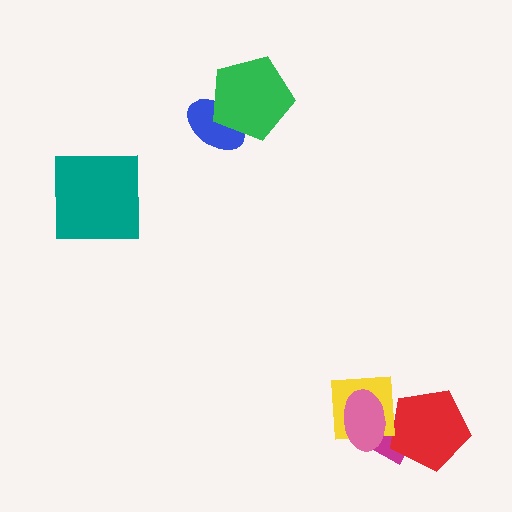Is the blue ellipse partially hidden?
Yes, it is partially covered by another shape.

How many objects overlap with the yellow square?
2 objects overlap with the yellow square.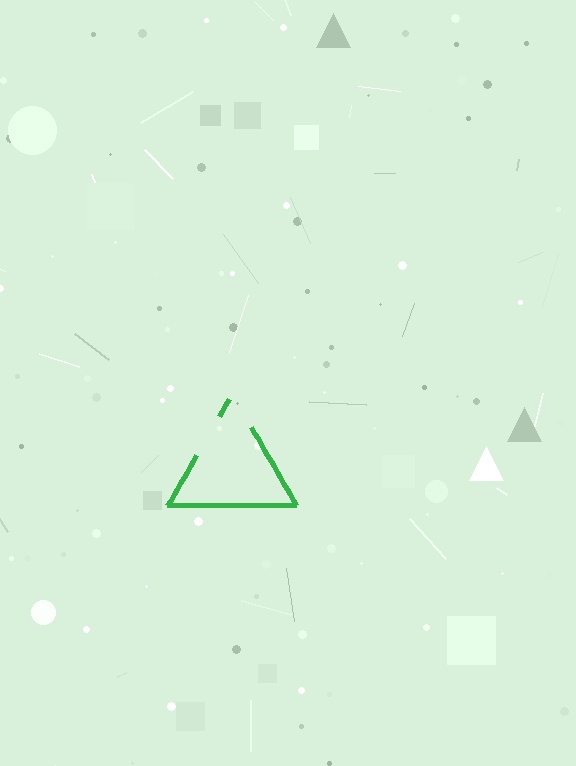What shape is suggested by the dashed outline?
The dashed outline suggests a triangle.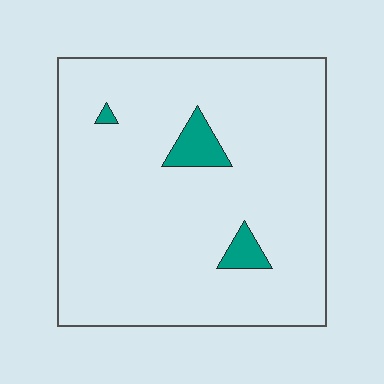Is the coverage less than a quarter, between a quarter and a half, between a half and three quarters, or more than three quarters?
Less than a quarter.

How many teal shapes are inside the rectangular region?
3.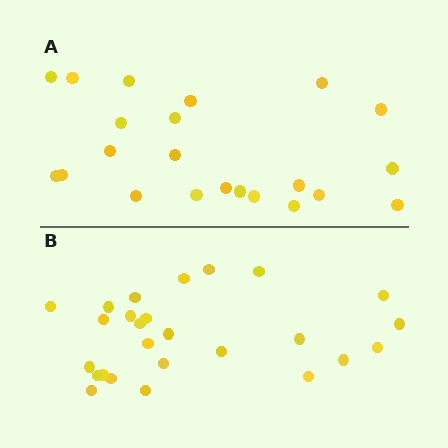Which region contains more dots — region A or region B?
Region B (the bottom region) has more dots.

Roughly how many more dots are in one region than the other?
Region B has about 4 more dots than region A.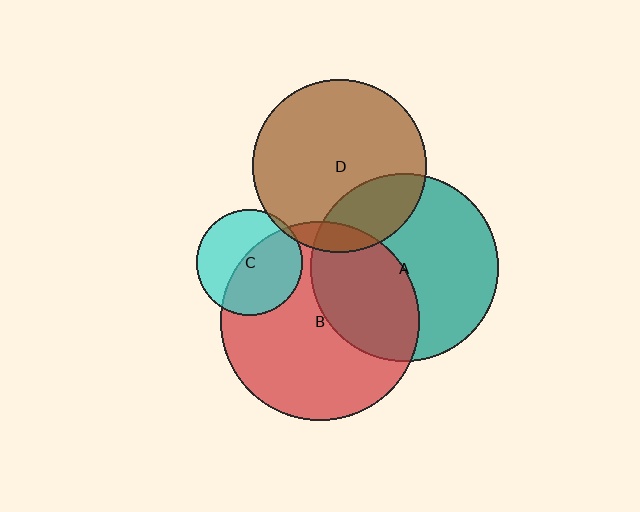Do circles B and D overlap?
Yes.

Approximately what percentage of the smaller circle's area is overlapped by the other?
Approximately 10%.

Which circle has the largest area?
Circle B (red).